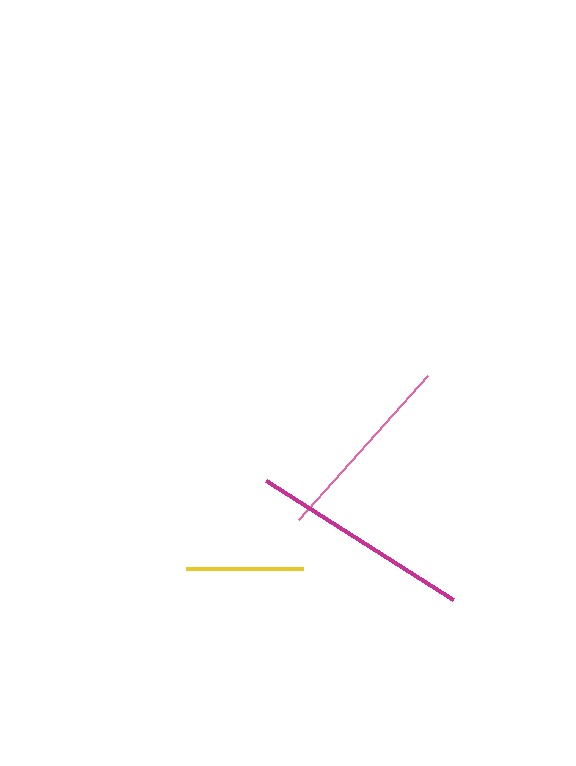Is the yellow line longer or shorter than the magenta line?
The magenta line is longer than the yellow line.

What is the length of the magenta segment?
The magenta segment is approximately 222 pixels long.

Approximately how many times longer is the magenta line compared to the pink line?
The magenta line is approximately 1.2 times the length of the pink line.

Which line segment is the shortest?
The yellow line is the shortest at approximately 117 pixels.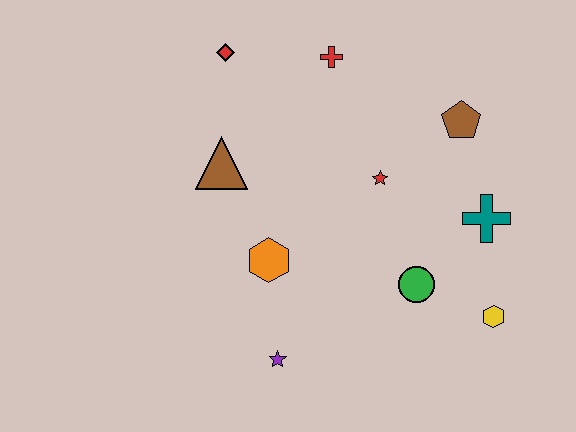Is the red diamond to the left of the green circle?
Yes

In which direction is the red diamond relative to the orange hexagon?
The red diamond is above the orange hexagon.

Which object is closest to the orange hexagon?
The purple star is closest to the orange hexagon.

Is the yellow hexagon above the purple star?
Yes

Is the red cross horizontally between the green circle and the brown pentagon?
No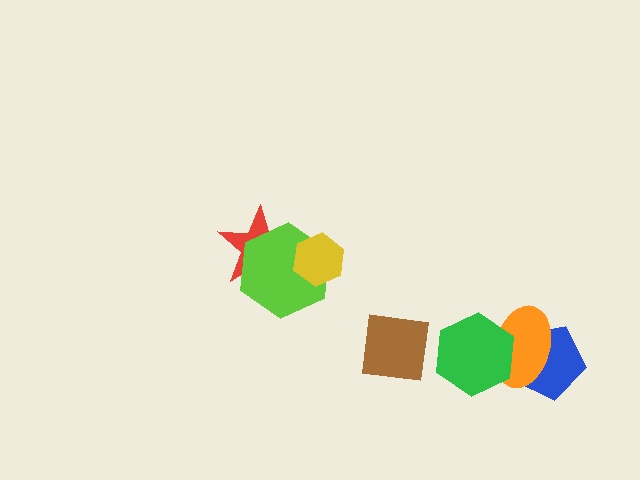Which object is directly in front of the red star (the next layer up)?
The lime hexagon is directly in front of the red star.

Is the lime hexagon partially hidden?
Yes, it is partially covered by another shape.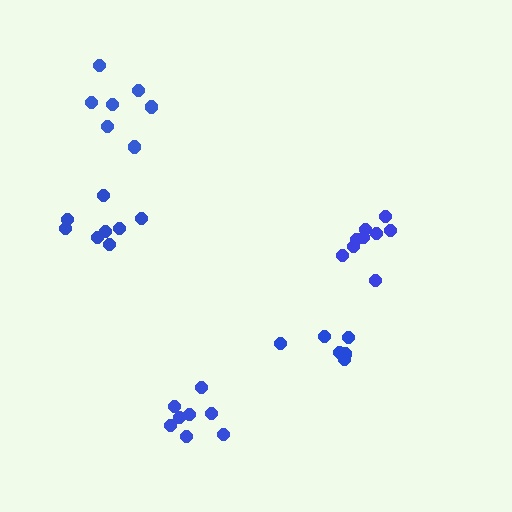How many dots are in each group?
Group 1: 8 dots, Group 2: 9 dots, Group 3: 8 dots, Group 4: 8 dots, Group 5: 6 dots (39 total).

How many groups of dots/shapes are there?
There are 5 groups.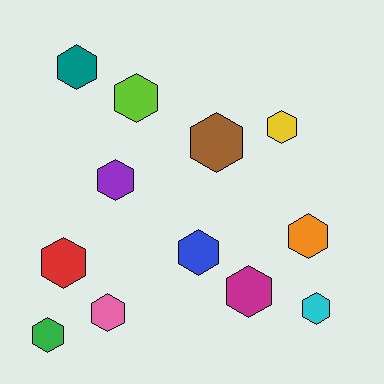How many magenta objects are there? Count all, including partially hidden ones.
There is 1 magenta object.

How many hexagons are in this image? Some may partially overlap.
There are 12 hexagons.